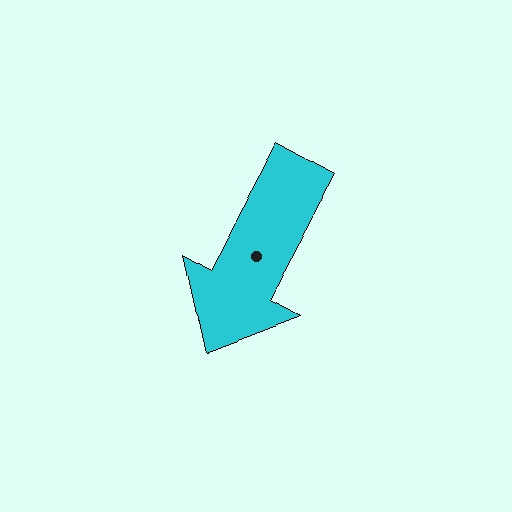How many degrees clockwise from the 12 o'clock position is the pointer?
Approximately 208 degrees.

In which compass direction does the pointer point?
Southwest.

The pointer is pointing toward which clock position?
Roughly 7 o'clock.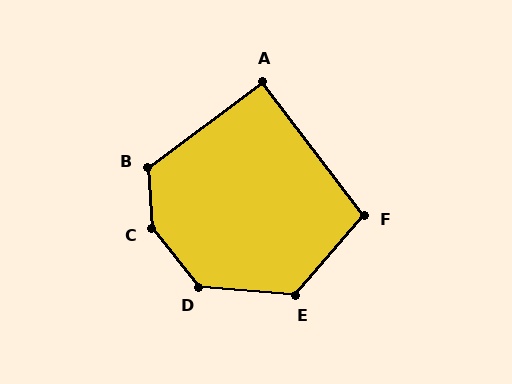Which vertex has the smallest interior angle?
A, at approximately 90 degrees.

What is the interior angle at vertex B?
Approximately 124 degrees (obtuse).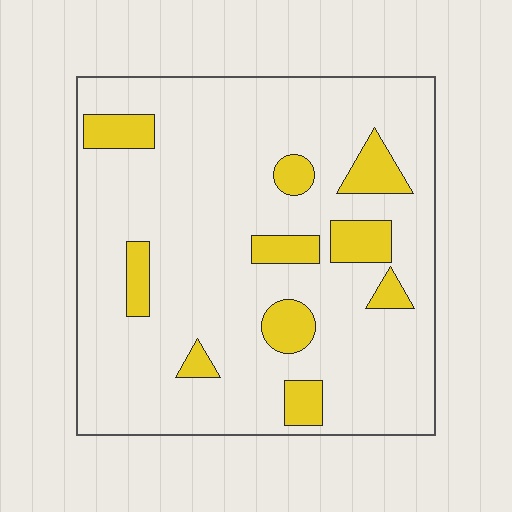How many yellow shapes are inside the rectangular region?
10.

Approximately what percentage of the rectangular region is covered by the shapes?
Approximately 15%.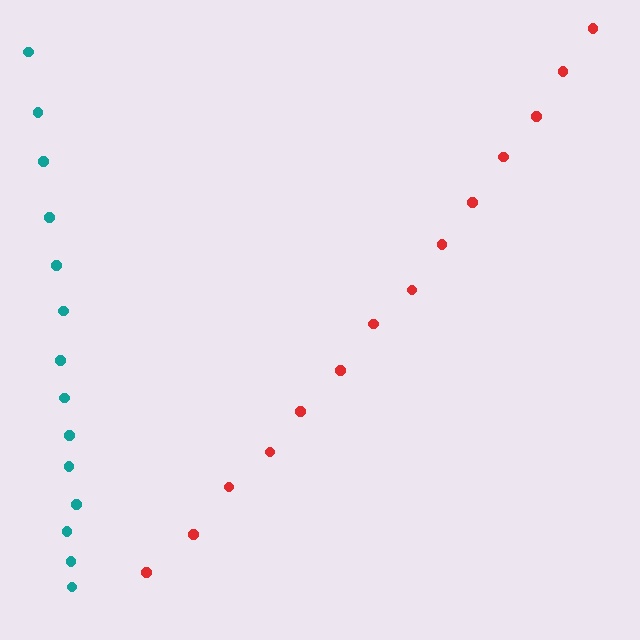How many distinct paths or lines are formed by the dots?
There are 2 distinct paths.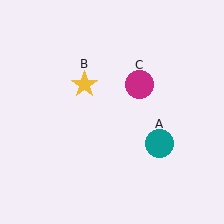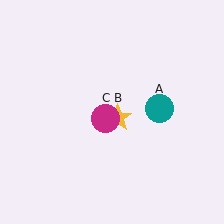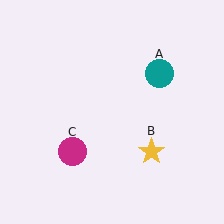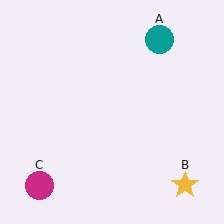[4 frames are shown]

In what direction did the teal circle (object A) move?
The teal circle (object A) moved up.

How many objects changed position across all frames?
3 objects changed position: teal circle (object A), yellow star (object B), magenta circle (object C).